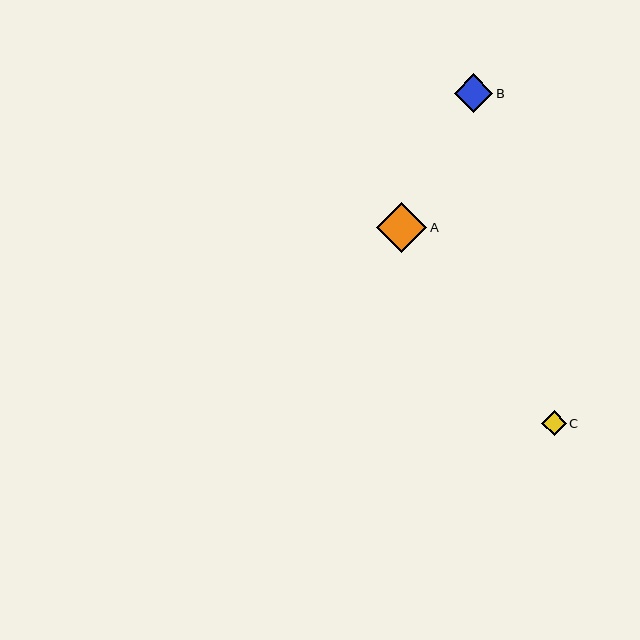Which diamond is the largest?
Diamond A is the largest with a size of approximately 50 pixels.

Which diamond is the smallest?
Diamond C is the smallest with a size of approximately 25 pixels.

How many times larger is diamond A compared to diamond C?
Diamond A is approximately 2.0 times the size of diamond C.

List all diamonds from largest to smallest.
From largest to smallest: A, B, C.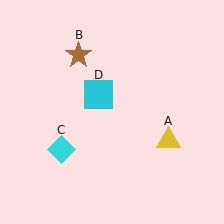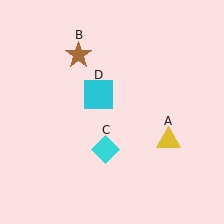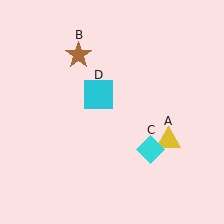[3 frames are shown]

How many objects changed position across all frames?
1 object changed position: cyan diamond (object C).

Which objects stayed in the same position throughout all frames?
Yellow triangle (object A) and brown star (object B) and cyan square (object D) remained stationary.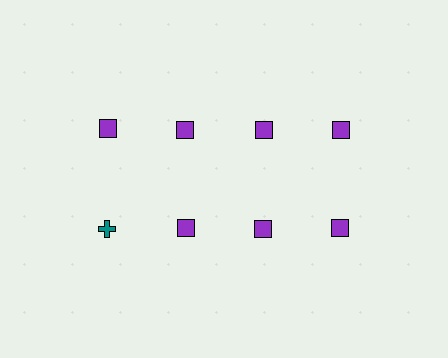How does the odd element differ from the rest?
It differs in both color (teal instead of purple) and shape (cross instead of square).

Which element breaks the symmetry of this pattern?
The teal cross in the second row, leftmost column breaks the symmetry. All other shapes are purple squares.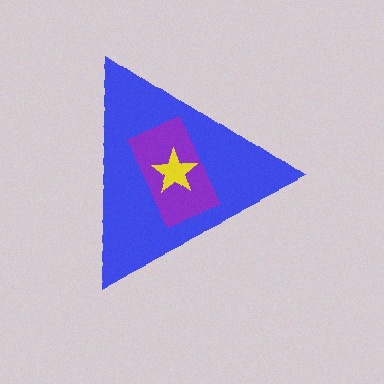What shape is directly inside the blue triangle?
The purple rectangle.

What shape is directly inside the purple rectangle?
The yellow star.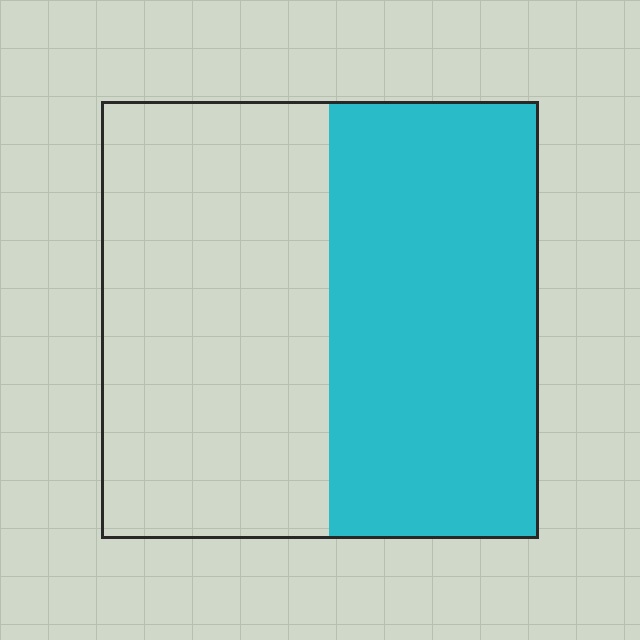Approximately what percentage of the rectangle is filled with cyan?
Approximately 50%.